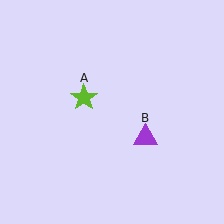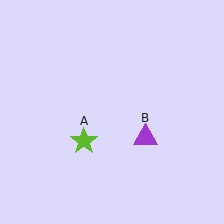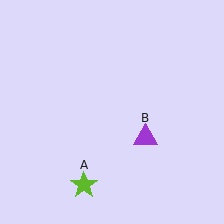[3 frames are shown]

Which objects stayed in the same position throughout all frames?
Purple triangle (object B) remained stationary.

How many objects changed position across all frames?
1 object changed position: lime star (object A).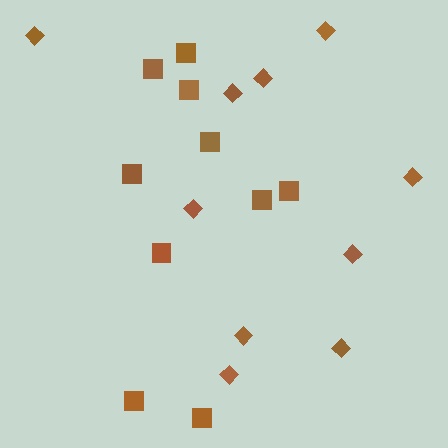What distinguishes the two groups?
There are 2 groups: one group of squares (10) and one group of diamonds (10).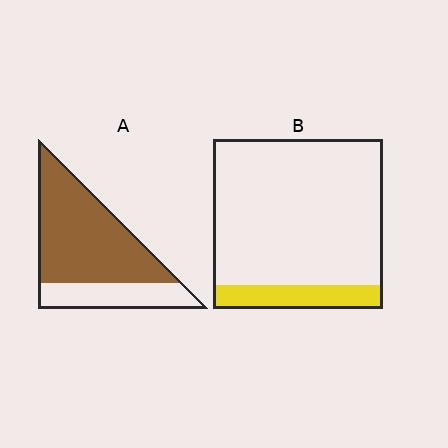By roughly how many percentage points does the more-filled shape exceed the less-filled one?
By roughly 60 percentage points (A over B).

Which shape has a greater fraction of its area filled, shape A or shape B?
Shape A.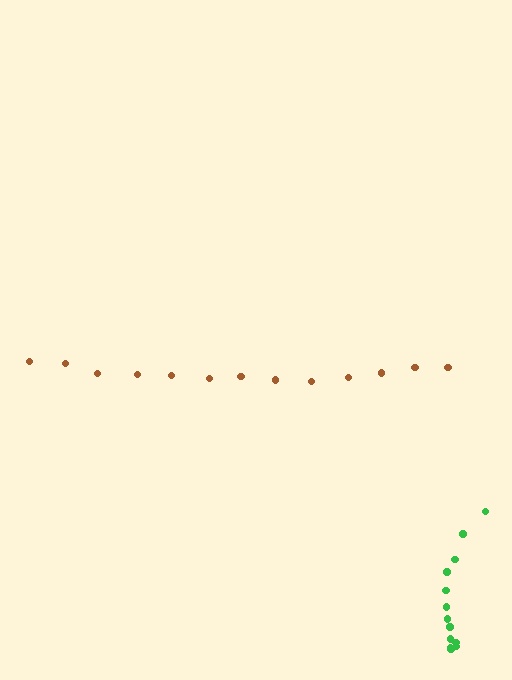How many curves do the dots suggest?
There are 2 distinct paths.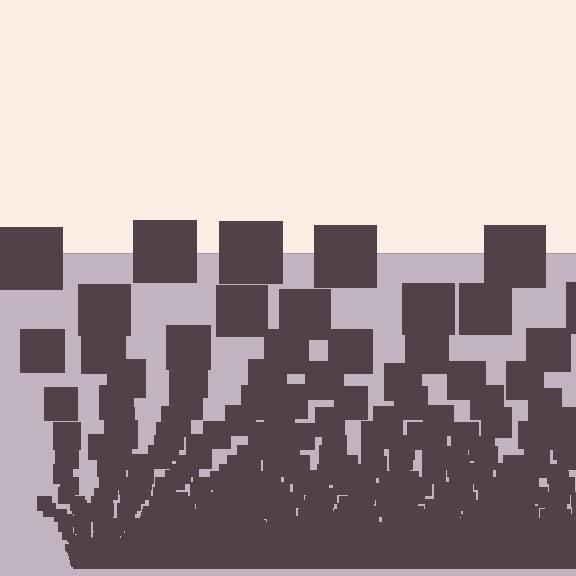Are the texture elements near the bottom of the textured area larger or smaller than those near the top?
Smaller. The gradient is inverted — elements near the bottom are smaller and denser.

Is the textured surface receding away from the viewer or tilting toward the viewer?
The surface appears to tilt toward the viewer. Texture elements get larger and sparser toward the top.